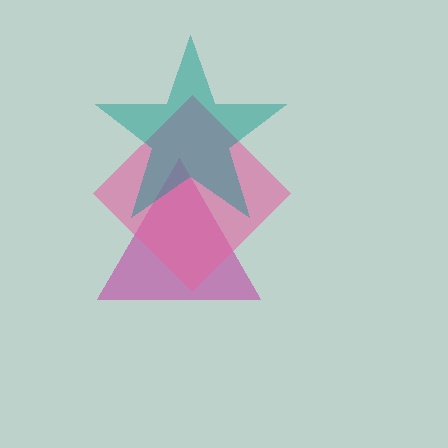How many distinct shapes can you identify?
There are 3 distinct shapes: a magenta triangle, a pink diamond, a teal star.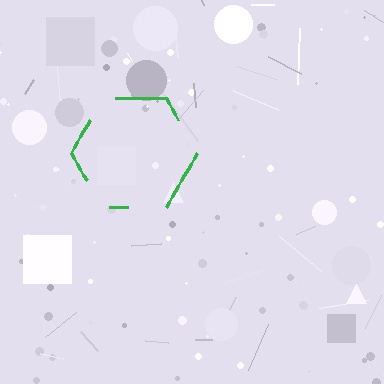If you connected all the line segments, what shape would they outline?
They would outline a hexagon.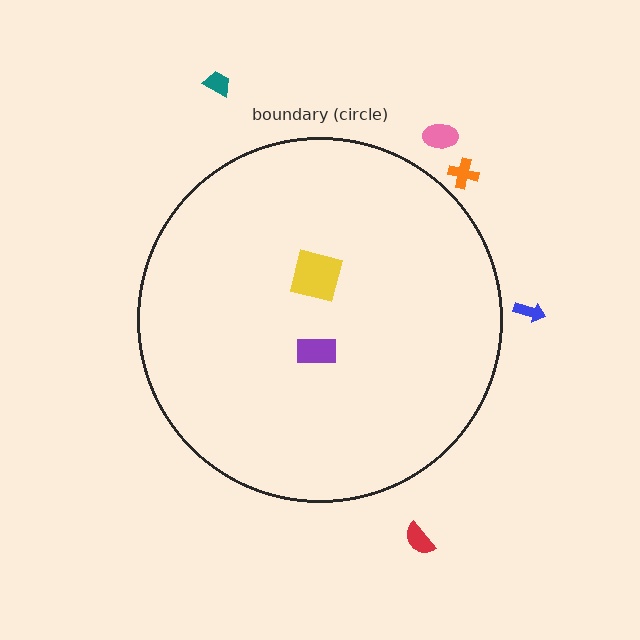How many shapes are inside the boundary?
2 inside, 5 outside.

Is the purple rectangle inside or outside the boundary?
Inside.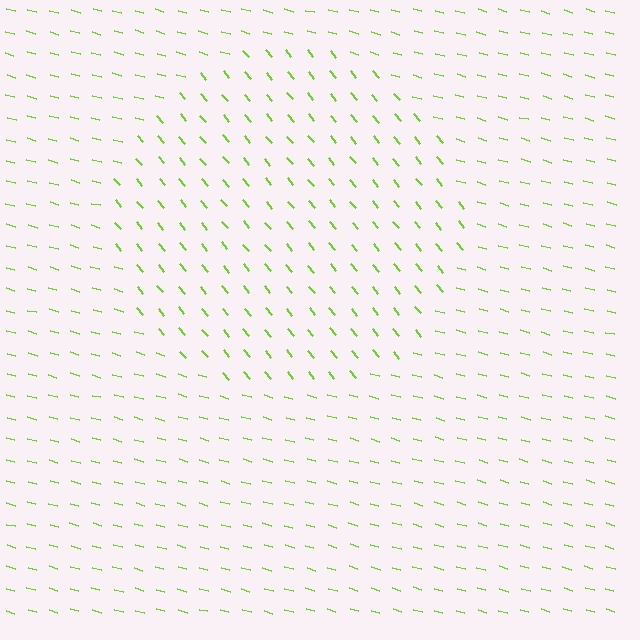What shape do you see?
I see a circle.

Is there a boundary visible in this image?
Yes, there is a texture boundary formed by a change in line orientation.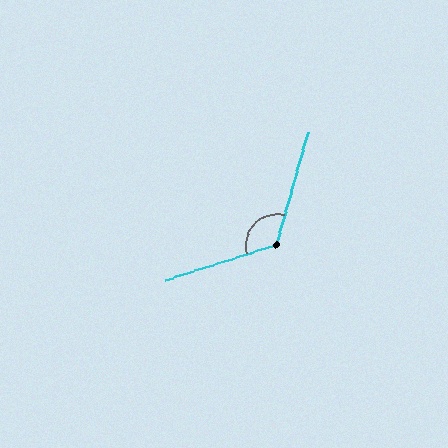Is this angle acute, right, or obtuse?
It is obtuse.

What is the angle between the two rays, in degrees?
Approximately 123 degrees.